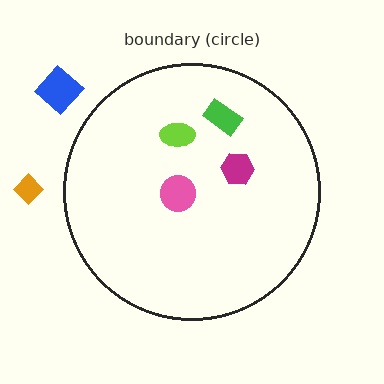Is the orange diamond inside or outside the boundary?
Outside.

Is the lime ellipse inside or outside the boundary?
Inside.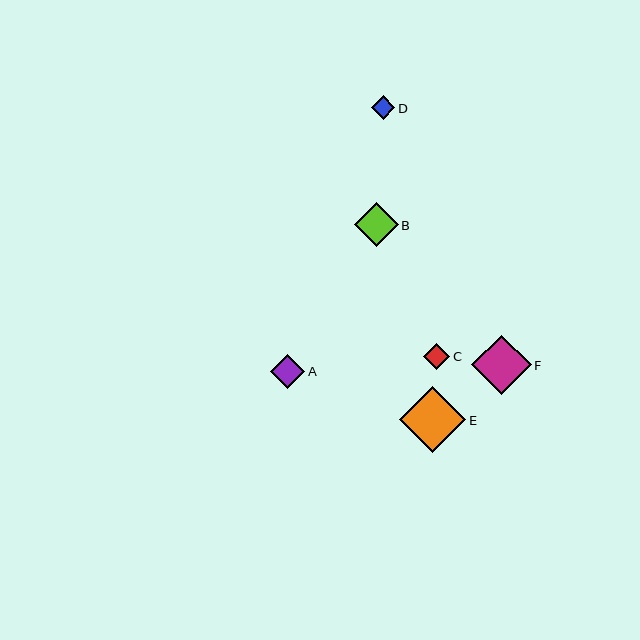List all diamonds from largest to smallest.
From largest to smallest: E, F, B, A, C, D.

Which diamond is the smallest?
Diamond D is the smallest with a size of approximately 24 pixels.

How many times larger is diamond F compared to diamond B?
Diamond F is approximately 1.4 times the size of diamond B.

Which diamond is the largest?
Diamond E is the largest with a size of approximately 66 pixels.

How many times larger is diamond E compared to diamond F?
Diamond E is approximately 1.1 times the size of diamond F.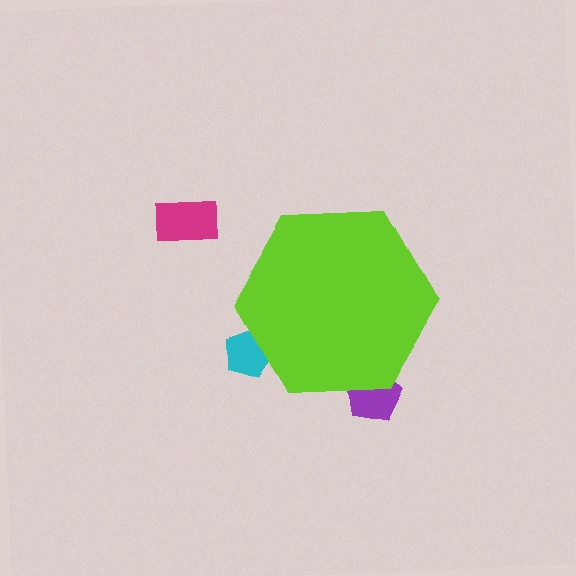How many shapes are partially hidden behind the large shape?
2 shapes are partially hidden.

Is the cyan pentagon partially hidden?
Yes, the cyan pentagon is partially hidden behind the lime hexagon.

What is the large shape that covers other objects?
A lime hexagon.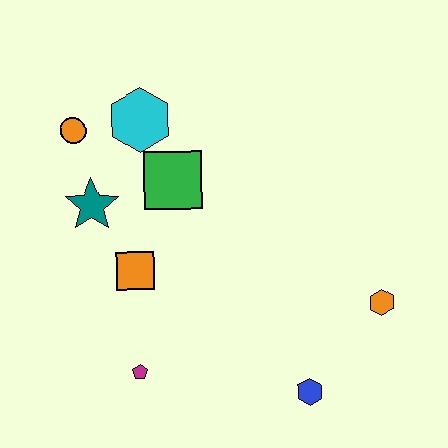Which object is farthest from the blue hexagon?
The orange circle is farthest from the blue hexagon.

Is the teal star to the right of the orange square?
No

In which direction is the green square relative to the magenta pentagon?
The green square is above the magenta pentagon.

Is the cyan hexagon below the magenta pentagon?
No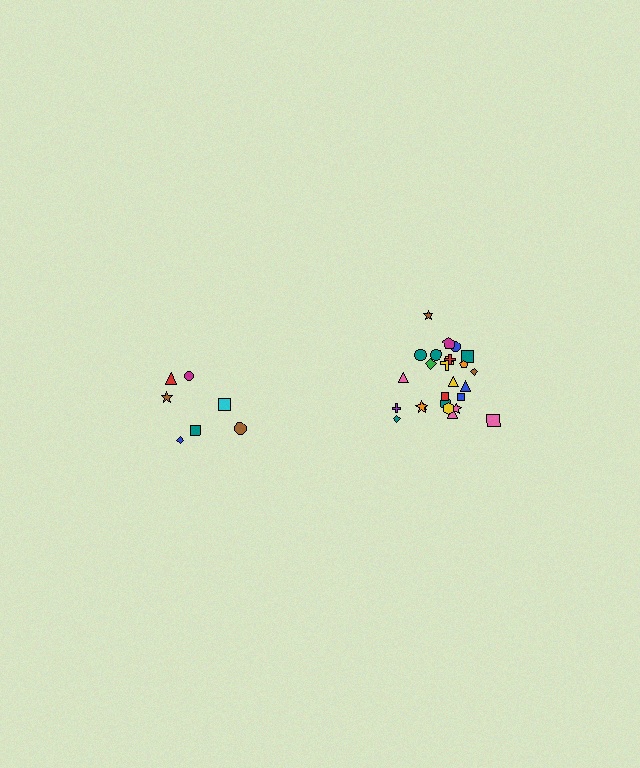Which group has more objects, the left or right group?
The right group.